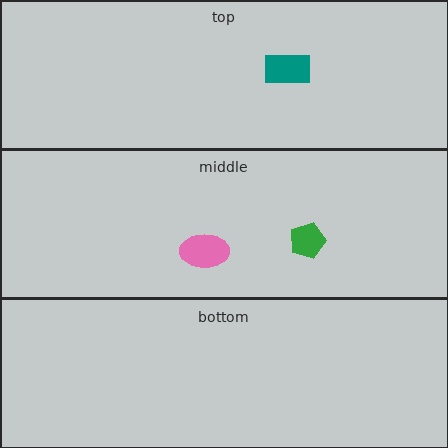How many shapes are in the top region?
1.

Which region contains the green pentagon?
The middle region.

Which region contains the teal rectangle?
The top region.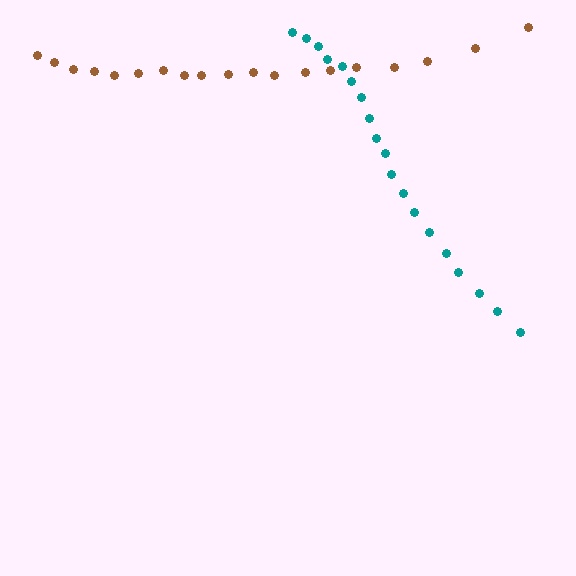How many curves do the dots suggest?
There are 2 distinct paths.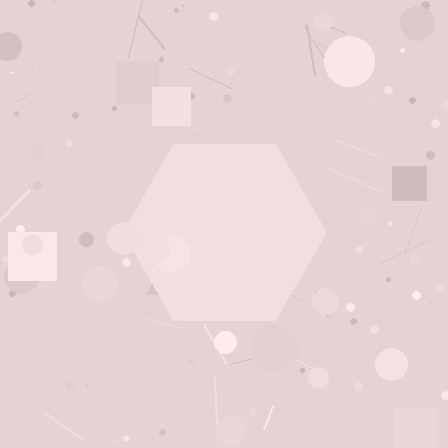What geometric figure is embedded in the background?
A hexagon is embedded in the background.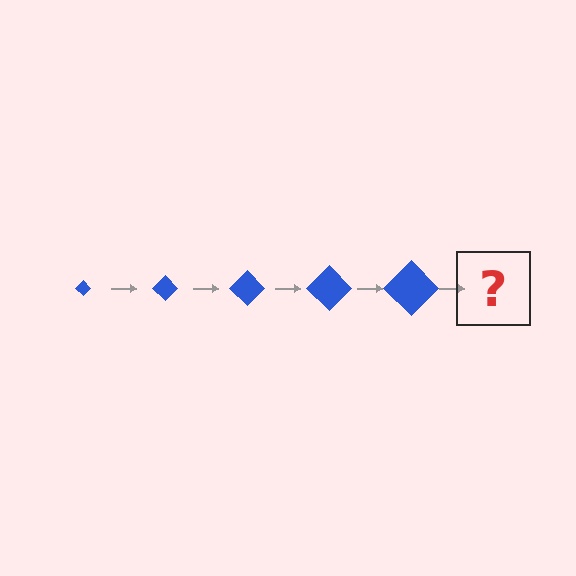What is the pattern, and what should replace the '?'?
The pattern is that the diamond gets progressively larger each step. The '?' should be a blue diamond, larger than the previous one.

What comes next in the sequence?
The next element should be a blue diamond, larger than the previous one.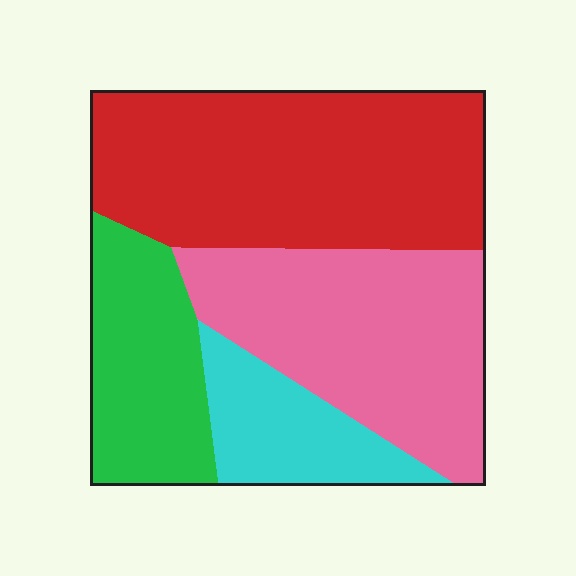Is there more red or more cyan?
Red.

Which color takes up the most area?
Red, at roughly 40%.